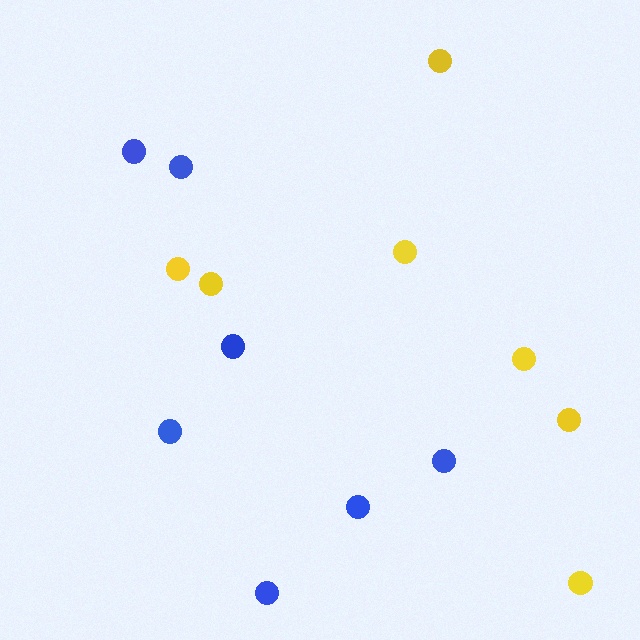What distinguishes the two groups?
There are 2 groups: one group of yellow circles (7) and one group of blue circles (7).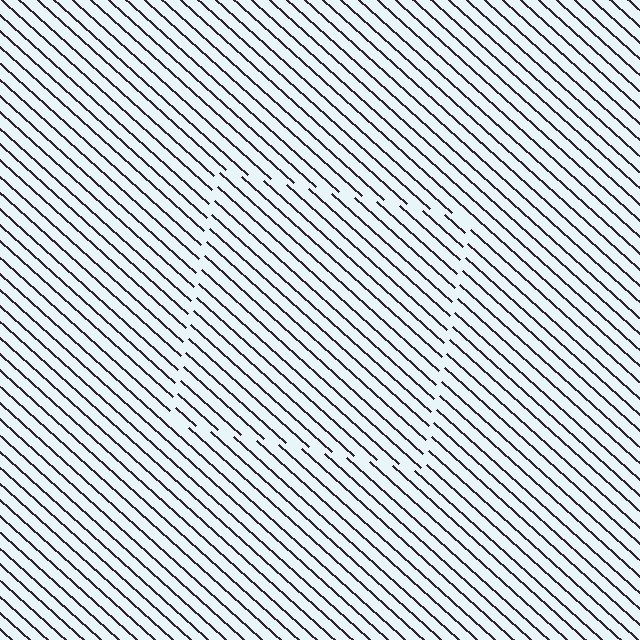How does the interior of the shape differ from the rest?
The interior of the shape contains the same grating, shifted by half a period — the contour is defined by the phase discontinuity where line-ends from the inner and outer gratings abut.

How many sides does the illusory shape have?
4 sides — the line-ends trace a square.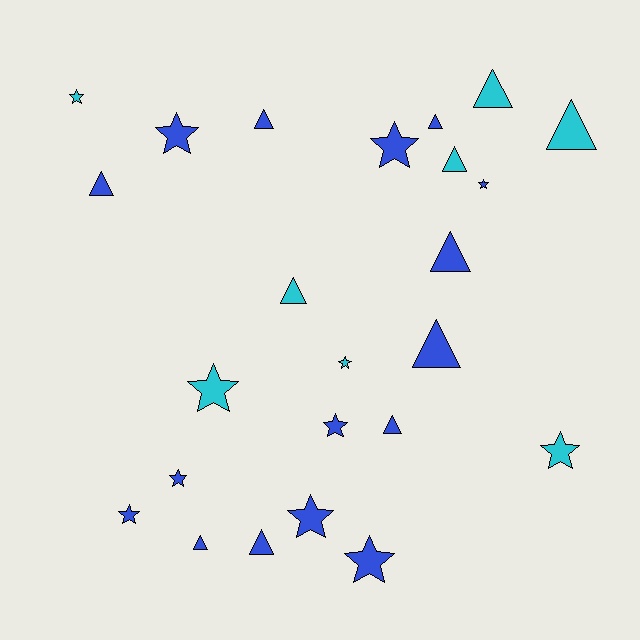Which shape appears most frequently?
Star, with 12 objects.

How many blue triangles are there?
There are 8 blue triangles.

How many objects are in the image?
There are 24 objects.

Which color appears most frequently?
Blue, with 16 objects.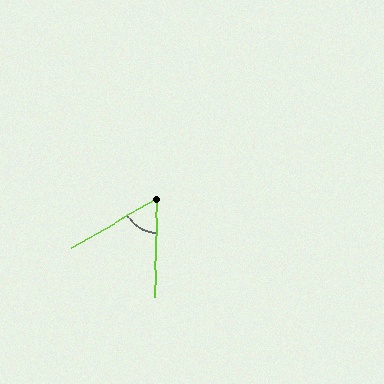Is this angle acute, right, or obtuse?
It is acute.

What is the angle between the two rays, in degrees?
Approximately 58 degrees.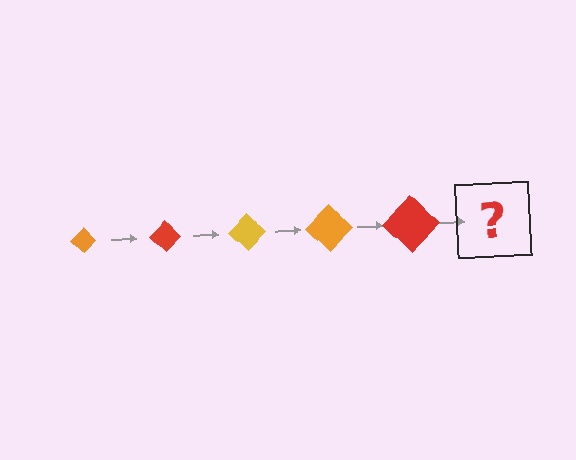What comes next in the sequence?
The next element should be a yellow diamond, larger than the previous one.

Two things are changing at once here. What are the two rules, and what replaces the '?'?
The two rules are that the diamond grows larger each step and the color cycles through orange, red, and yellow. The '?' should be a yellow diamond, larger than the previous one.